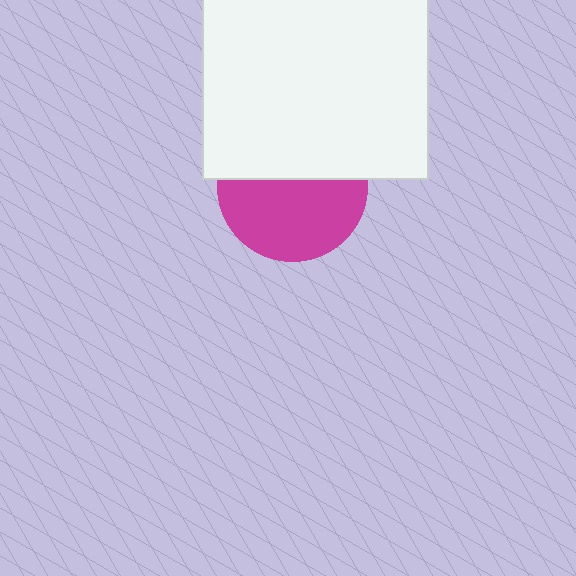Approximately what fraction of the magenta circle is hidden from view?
Roughly 44% of the magenta circle is hidden behind the white square.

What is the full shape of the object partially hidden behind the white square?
The partially hidden object is a magenta circle.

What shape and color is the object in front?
The object in front is a white square.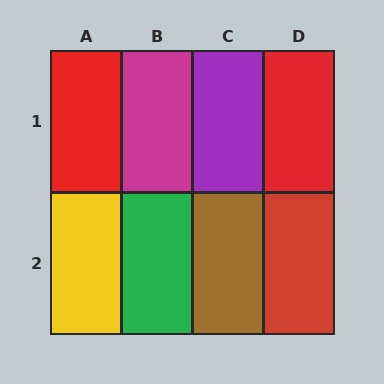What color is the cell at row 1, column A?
Red.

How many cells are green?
1 cell is green.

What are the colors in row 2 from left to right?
Yellow, green, brown, red.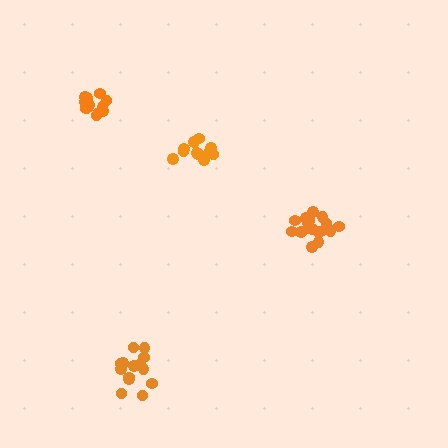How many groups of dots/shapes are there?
There are 4 groups.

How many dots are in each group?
Group 1: 13 dots, Group 2: 14 dots, Group 3: 18 dots, Group 4: 12 dots (57 total).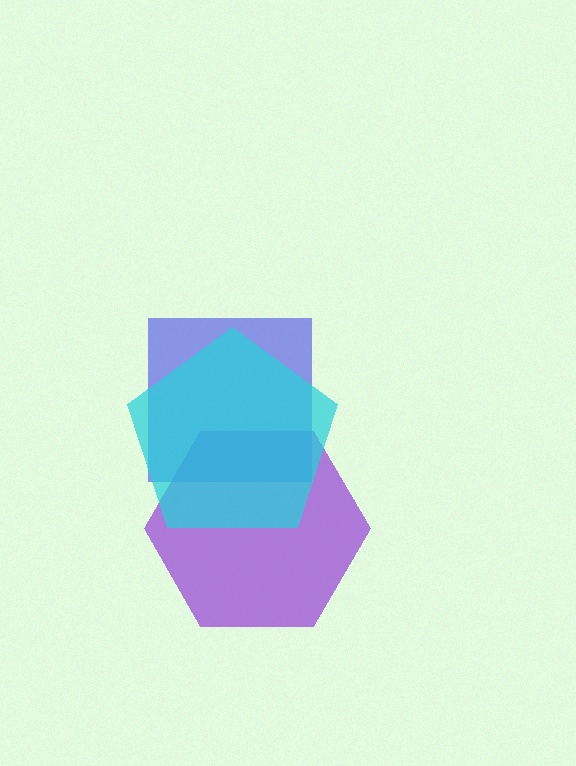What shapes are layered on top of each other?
The layered shapes are: a purple hexagon, a blue square, a cyan pentagon.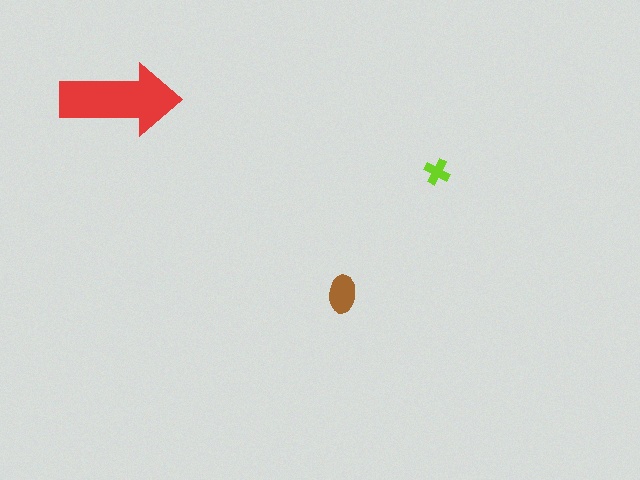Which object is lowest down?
The brown ellipse is bottommost.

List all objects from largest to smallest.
The red arrow, the brown ellipse, the lime cross.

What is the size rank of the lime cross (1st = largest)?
3rd.